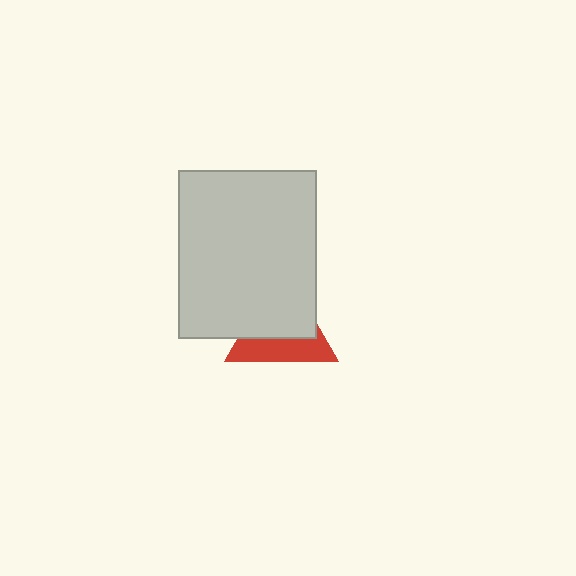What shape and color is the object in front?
The object in front is a light gray rectangle.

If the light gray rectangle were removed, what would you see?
You would see the complete red triangle.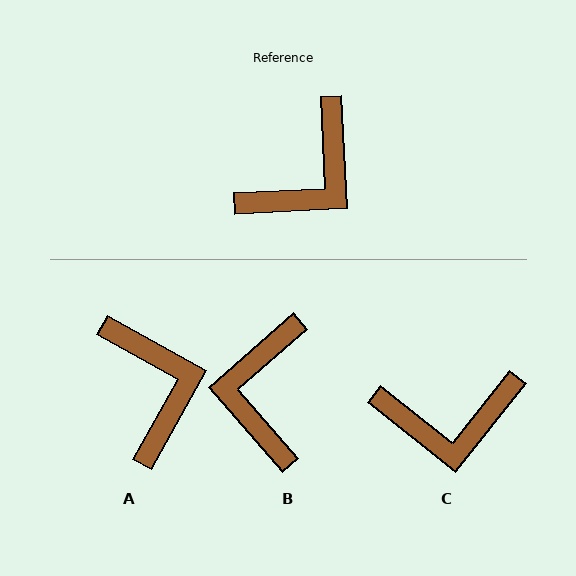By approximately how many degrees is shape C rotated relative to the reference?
Approximately 41 degrees clockwise.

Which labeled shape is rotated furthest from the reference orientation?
B, about 142 degrees away.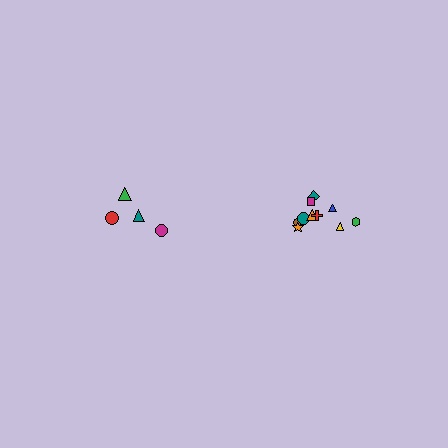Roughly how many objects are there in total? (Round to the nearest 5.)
Roughly 15 objects in total.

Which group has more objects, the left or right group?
The right group.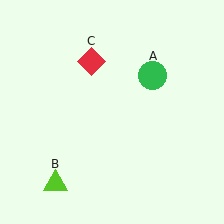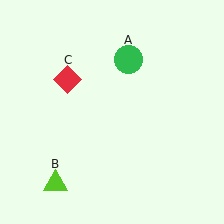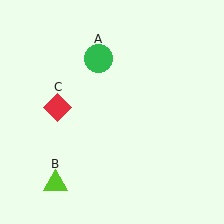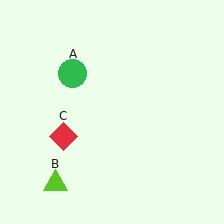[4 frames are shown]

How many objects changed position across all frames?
2 objects changed position: green circle (object A), red diamond (object C).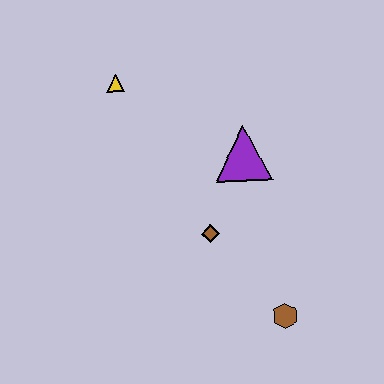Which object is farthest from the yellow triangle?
The brown hexagon is farthest from the yellow triangle.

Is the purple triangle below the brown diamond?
No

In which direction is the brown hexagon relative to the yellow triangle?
The brown hexagon is below the yellow triangle.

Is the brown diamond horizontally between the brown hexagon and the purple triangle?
No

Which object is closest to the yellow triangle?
The purple triangle is closest to the yellow triangle.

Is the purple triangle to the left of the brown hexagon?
Yes